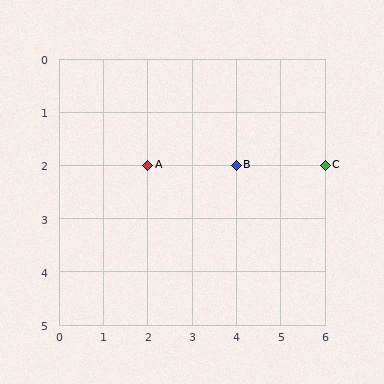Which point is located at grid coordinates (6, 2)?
Point C is at (6, 2).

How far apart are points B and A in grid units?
Points B and A are 2 columns apart.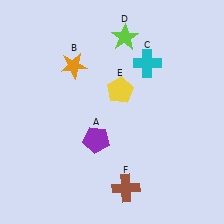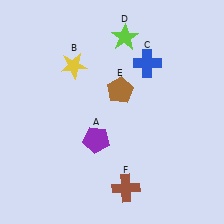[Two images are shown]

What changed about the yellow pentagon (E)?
In Image 1, E is yellow. In Image 2, it changed to brown.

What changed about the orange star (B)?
In Image 1, B is orange. In Image 2, it changed to yellow.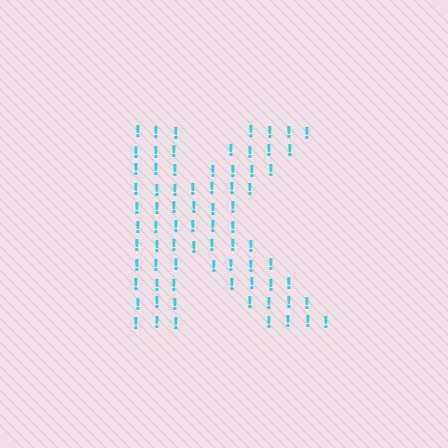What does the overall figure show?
The overall figure shows the letter K.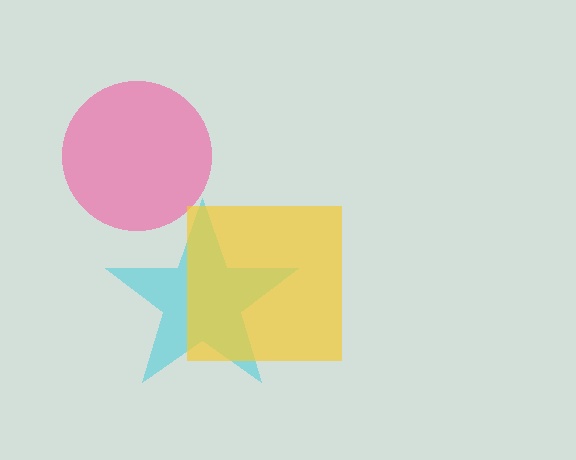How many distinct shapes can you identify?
There are 3 distinct shapes: a cyan star, a pink circle, a yellow square.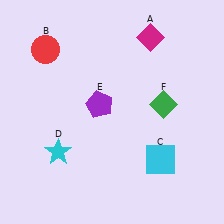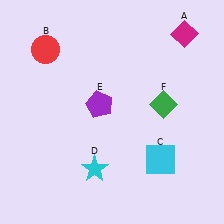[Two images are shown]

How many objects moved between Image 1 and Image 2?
2 objects moved between the two images.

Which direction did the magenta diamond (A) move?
The magenta diamond (A) moved right.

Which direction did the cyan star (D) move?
The cyan star (D) moved right.